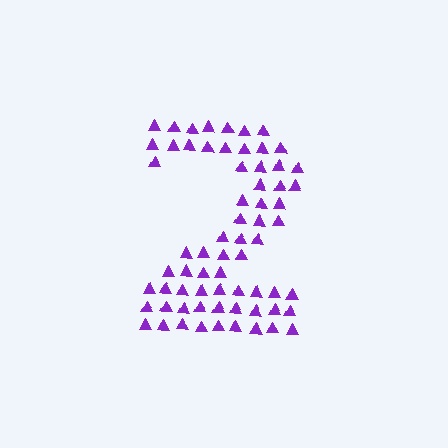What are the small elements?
The small elements are triangles.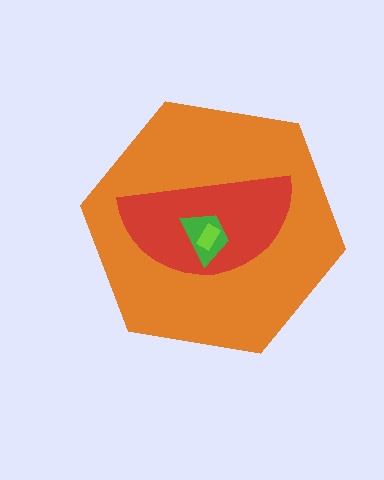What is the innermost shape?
The lime rectangle.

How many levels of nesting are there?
4.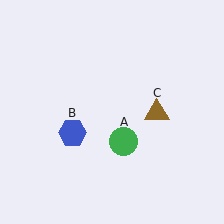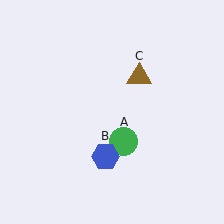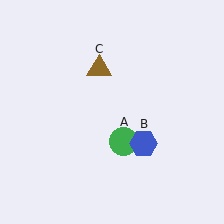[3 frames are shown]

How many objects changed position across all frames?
2 objects changed position: blue hexagon (object B), brown triangle (object C).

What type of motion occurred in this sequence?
The blue hexagon (object B), brown triangle (object C) rotated counterclockwise around the center of the scene.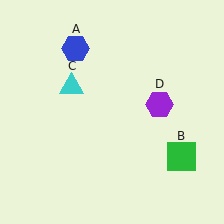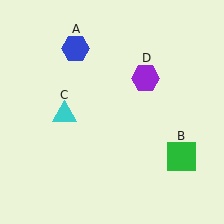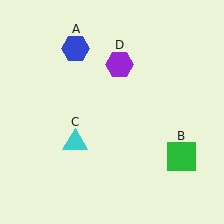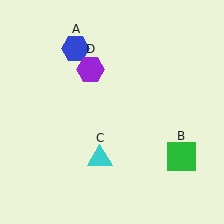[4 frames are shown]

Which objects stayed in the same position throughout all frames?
Blue hexagon (object A) and green square (object B) remained stationary.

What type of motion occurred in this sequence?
The cyan triangle (object C), purple hexagon (object D) rotated counterclockwise around the center of the scene.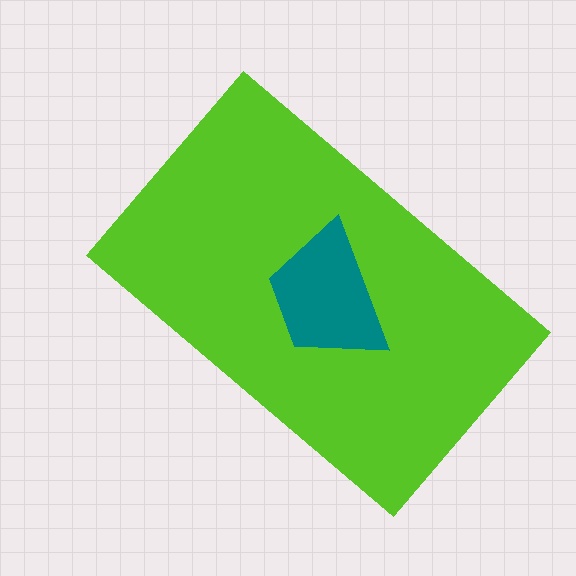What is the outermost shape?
The lime rectangle.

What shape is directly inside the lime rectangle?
The teal trapezoid.